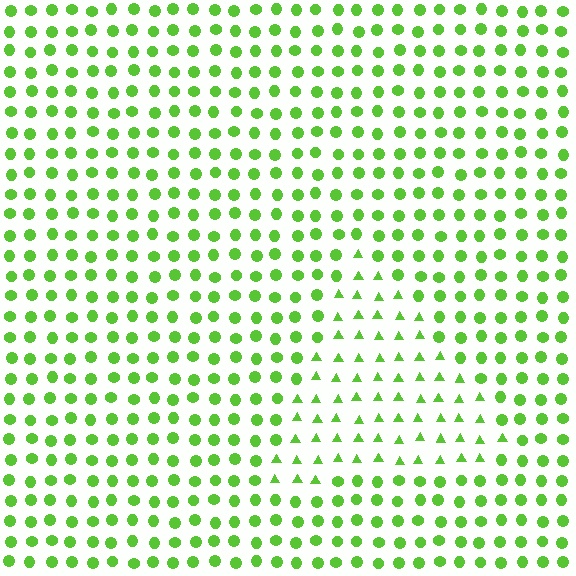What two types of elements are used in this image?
The image uses triangles inside the triangle region and circles outside it.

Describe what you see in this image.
The image is filled with small lime elements arranged in a uniform grid. A triangle-shaped region contains triangles, while the surrounding area contains circles. The boundary is defined purely by the change in element shape.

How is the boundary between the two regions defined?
The boundary is defined by a change in element shape: triangles inside vs. circles outside. All elements share the same color and spacing.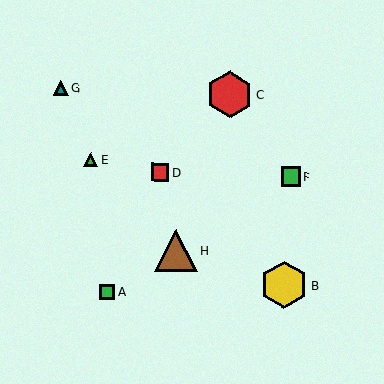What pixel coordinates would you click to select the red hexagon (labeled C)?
Click at (230, 94) to select the red hexagon C.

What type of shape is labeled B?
Shape B is a yellow hexagon.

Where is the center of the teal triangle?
The center of the teal triangle is at (61, 89).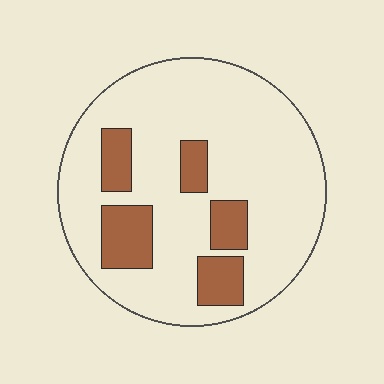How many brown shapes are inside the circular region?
5.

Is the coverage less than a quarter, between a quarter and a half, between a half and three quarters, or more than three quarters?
Less than a quarter.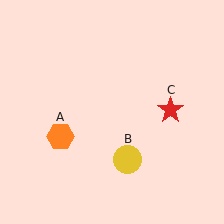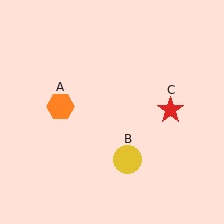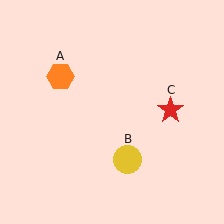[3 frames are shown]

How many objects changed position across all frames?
1 object changed position: orange hexagon (object A).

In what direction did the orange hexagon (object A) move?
The orange hexagon (object A) moved up.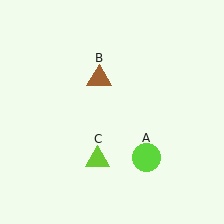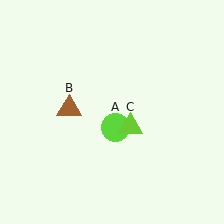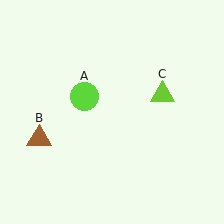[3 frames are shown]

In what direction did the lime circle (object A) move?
The lime circle (object A) moved up and to the left.